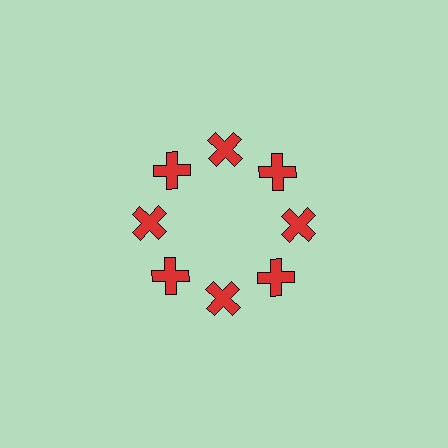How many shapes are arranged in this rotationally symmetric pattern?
There are 8 shapes, arranged in 8 groups of 1.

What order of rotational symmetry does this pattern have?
This pattern has 8-fold rotational symmetry.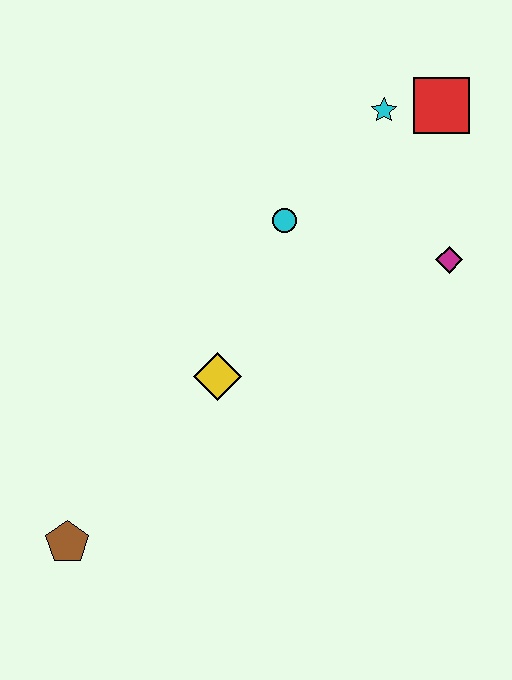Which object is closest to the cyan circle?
The cyan star is closest to the cyan circle.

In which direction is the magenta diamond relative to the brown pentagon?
The magenta diamond is to the right of the brown pentagon.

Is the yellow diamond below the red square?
Yes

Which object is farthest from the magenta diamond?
The brown pentagon is farthest from the magenta diamond.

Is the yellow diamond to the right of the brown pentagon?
Yes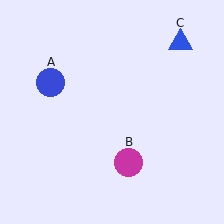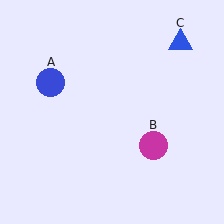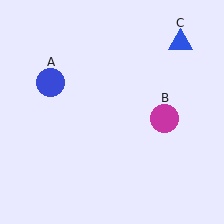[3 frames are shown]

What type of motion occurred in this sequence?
The magenta circle (object B) rotated counterclockwise around the center of the scene.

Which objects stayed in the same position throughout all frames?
Blue circle (object A) and blue triangle (object C) remained stationary.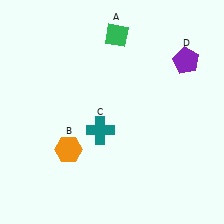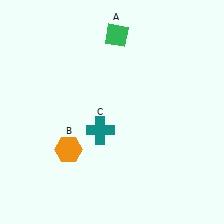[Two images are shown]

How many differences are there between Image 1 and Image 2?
There is 1 difference between the two images.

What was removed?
The purple pentagon (D) was removed in Image 2.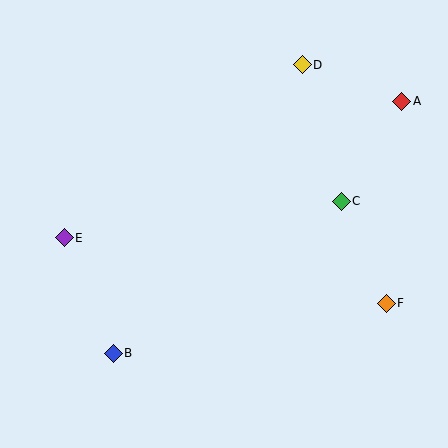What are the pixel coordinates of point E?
Point E is at (64, 238).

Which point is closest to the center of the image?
Point C at (341, 201) is closest to the center.